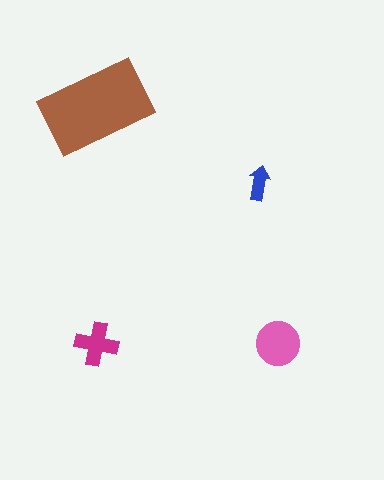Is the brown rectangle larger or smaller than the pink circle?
Larger.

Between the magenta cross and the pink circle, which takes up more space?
The pink circle.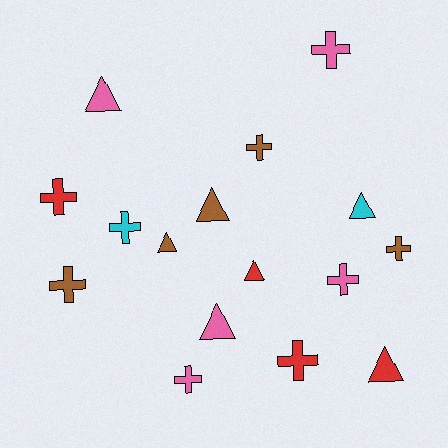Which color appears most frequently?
Brown, with 5 objects.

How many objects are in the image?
There are 16 objects.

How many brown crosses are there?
There are 3 brown crosses.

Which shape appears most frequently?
Cross, with 9 objects.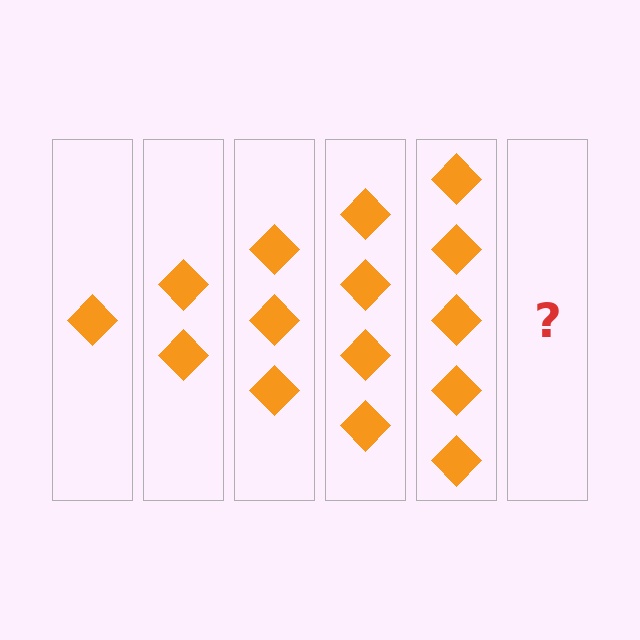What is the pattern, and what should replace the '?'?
The pattern is that each step adds one more diamond. The '?' should be 6 diamonds.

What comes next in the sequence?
The next element should be 6 diamonds.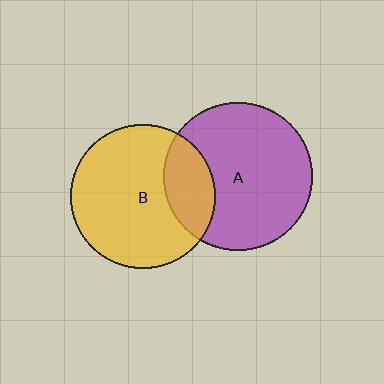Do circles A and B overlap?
Yes.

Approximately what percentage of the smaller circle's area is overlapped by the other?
Approximately 25%.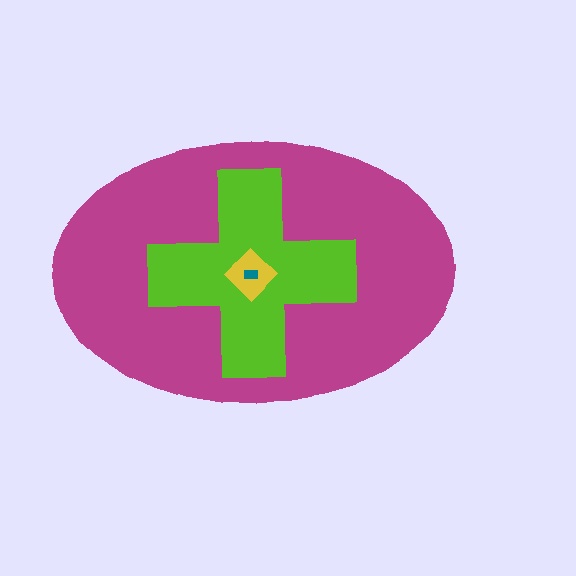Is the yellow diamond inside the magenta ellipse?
Yes.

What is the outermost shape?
The magenta ellipse.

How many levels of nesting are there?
4.